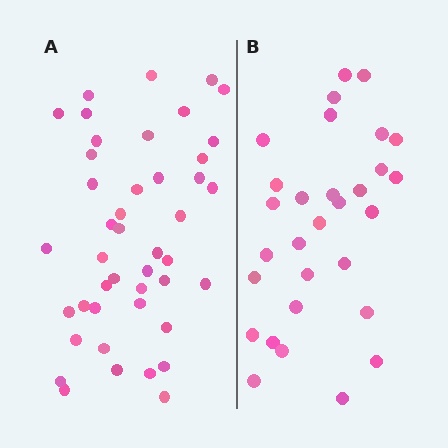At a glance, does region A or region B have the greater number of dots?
Region A (the left region) has more dots.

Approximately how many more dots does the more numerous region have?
Region A has approximately 15 more dots than region B.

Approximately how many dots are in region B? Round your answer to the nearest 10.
About 30 dots.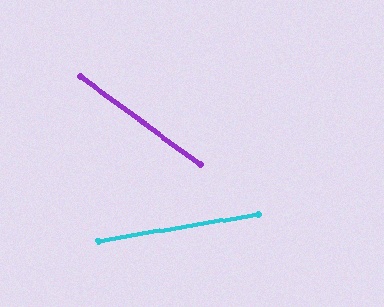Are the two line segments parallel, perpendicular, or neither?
Neither parallel nor perpendicular — they differ by about 46°.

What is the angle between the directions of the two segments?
Approximately 46 degrees.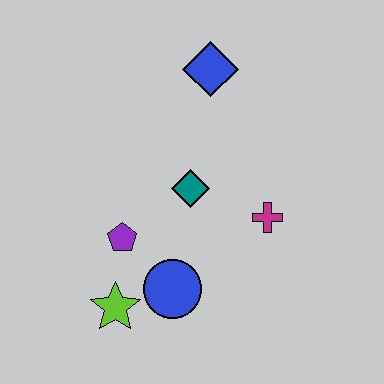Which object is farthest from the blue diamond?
The lime star is farthest from the blue diamond.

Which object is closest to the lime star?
The blue circle is closest to the lime star.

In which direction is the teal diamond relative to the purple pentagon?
The teal diamond is to the right of the purple pentagon.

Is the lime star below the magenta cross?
Yes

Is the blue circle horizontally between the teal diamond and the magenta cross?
No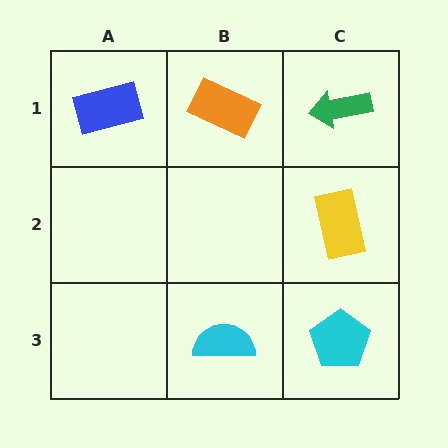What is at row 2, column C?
A yellow rectangle.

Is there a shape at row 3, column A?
No, that cell is empty.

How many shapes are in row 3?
2 shapes.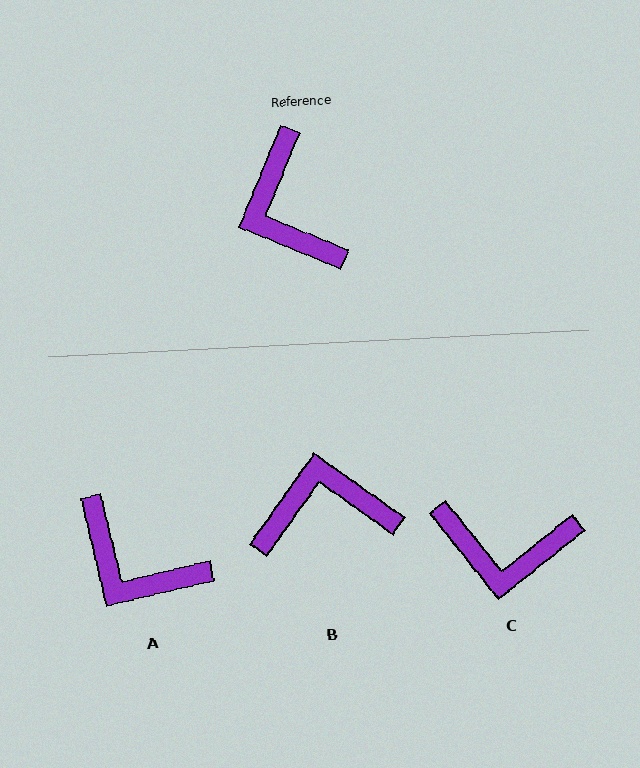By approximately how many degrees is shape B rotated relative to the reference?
Approximately 103 degrees clockwise.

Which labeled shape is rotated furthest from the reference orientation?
B, about 103 degrees away.